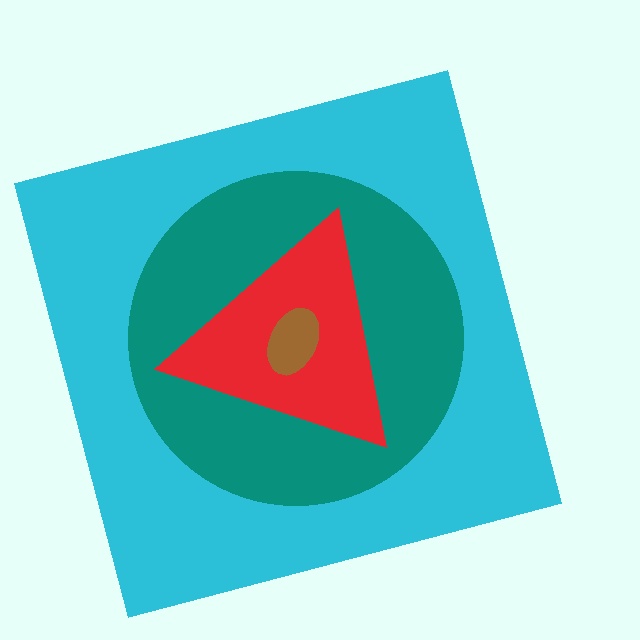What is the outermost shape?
The cyan square.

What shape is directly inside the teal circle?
The red triangle.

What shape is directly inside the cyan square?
The teal circle.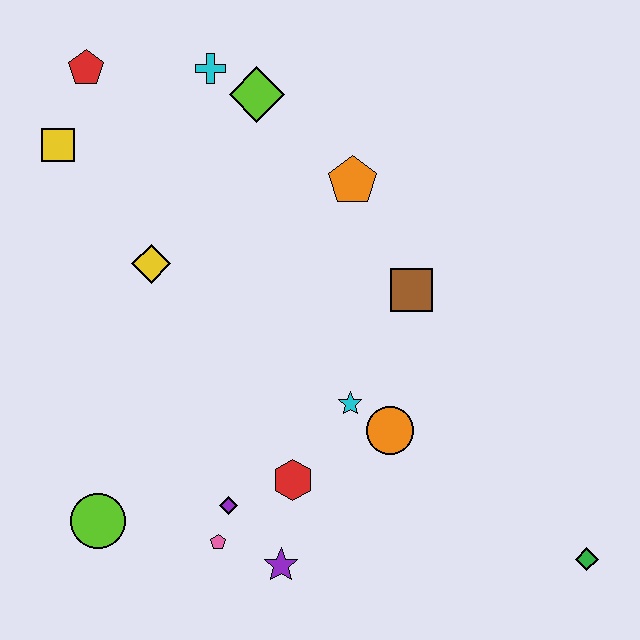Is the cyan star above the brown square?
No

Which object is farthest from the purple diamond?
The red pentagon is farthest from the purple diamond.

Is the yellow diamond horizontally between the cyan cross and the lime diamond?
No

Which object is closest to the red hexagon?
The purple diamond is closest to the red hexagon.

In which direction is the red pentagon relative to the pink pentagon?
The red pentagon is above the pink pentagon.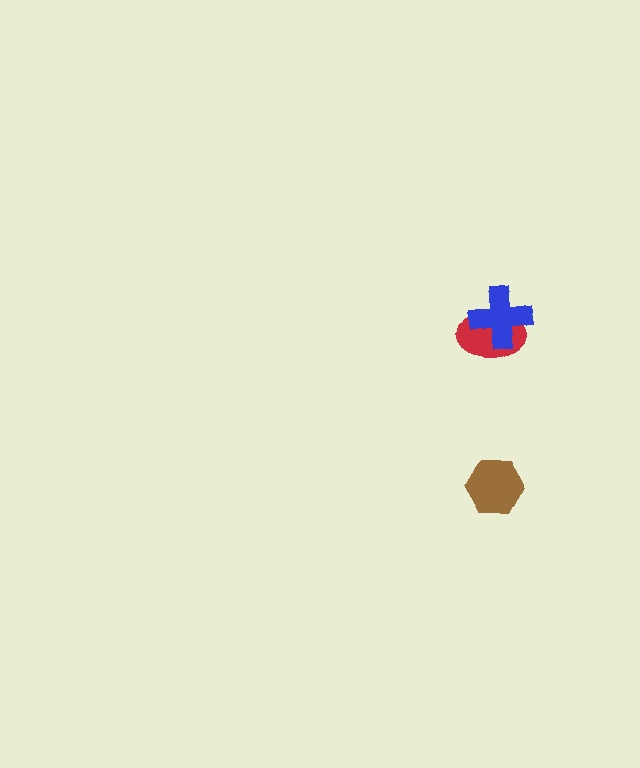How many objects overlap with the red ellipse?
1 object overlaps with the red ellipse.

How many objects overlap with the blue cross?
1 object overlaps with the blue cross.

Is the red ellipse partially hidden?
Yes, it is partially covered by another shape.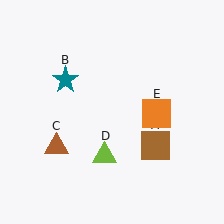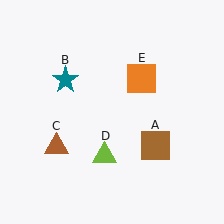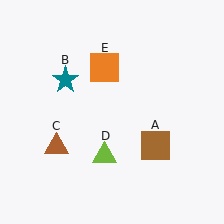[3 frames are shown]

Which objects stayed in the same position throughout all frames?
Brown square (object A) and teal star (object B) and brown triangle (object C) and lime triangle (object D) remained stationary.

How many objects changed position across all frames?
1 object changed position: orange square (object E).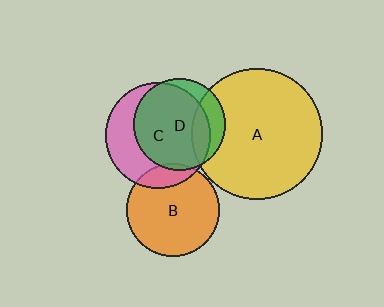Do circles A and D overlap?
Yes.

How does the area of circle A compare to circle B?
Approximately 2.0 times.